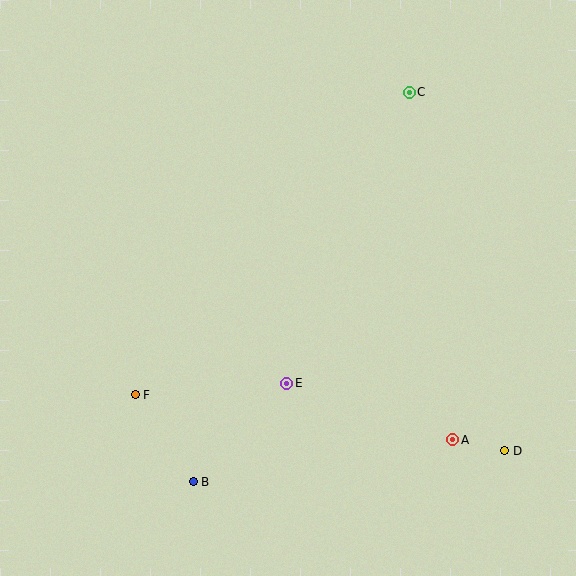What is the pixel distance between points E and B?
The distance between E and B is 135 pixels.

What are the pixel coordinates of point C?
Point C is at (409, 92).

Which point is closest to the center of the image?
Point E at (287, 383) is closest to the center.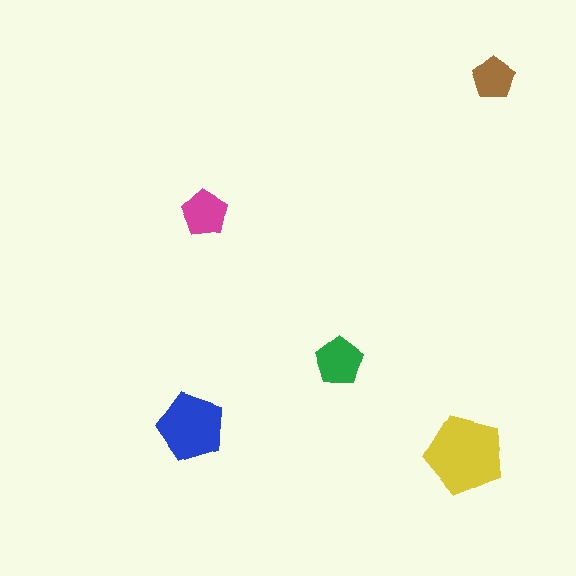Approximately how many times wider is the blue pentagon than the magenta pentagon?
About 1.5 times wider.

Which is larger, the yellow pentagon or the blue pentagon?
The yellow one.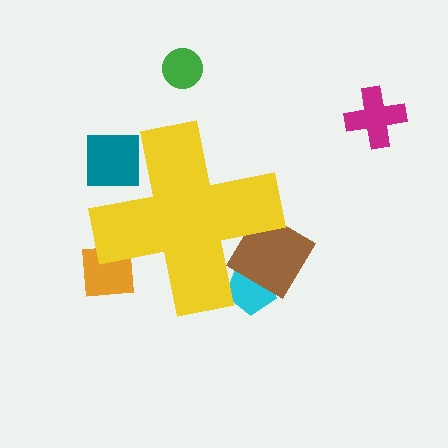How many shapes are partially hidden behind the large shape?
4 shapes are partially hidden.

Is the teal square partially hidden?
Yes, the teal square is partially hidden behind the yellow cross.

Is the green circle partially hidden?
No, the green circle is fully visible.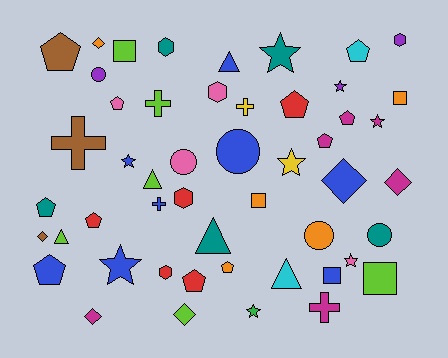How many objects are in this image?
There are 50 objects.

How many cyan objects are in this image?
There are 2 cyan objects.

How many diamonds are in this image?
There are 6 diamonds.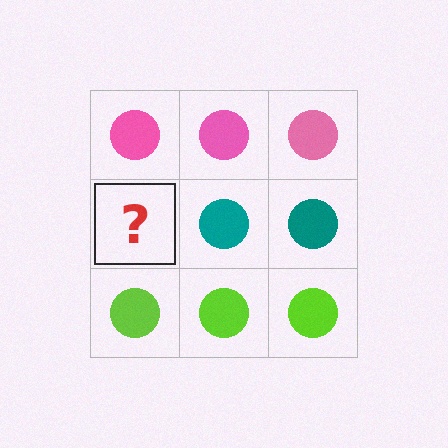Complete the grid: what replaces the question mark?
The question mark should be replaced with a teal circle.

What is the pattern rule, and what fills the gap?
The rule is that each row has a consistent color. The gap should be filled with a teal circle.